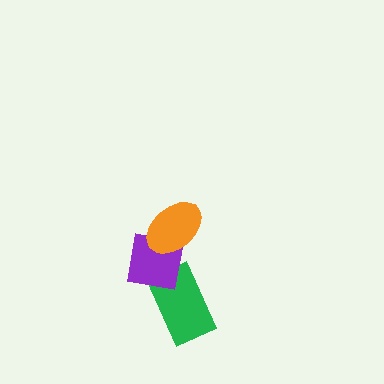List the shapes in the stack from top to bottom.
From top to bottom: the orange ellipse, the purple square, the green rectangle.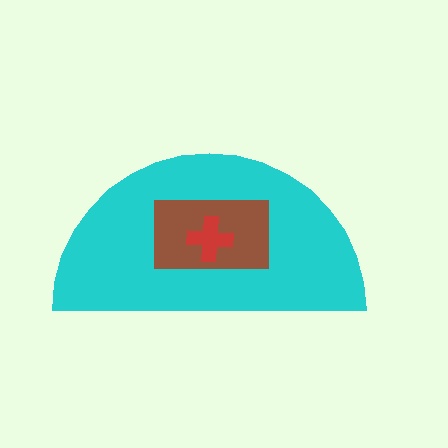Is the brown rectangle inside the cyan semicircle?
Yes.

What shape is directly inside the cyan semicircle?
The brown rectangle.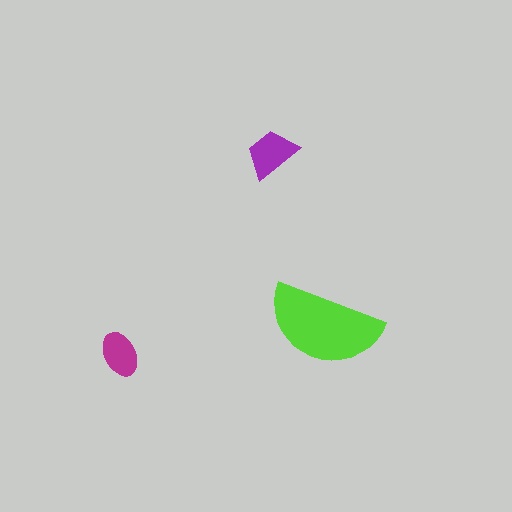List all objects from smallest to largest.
The magenta ellipse, the purple trapezoid, the lime semicircle.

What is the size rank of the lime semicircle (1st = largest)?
1st.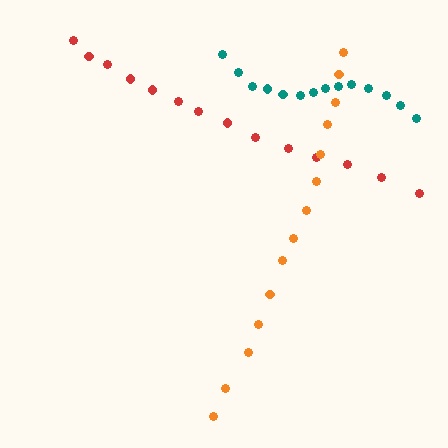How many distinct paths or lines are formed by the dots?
There are 3 distinct paths.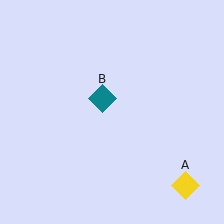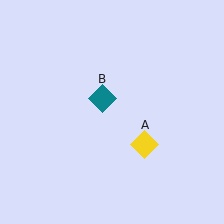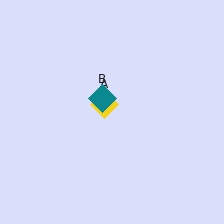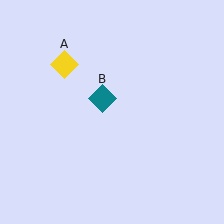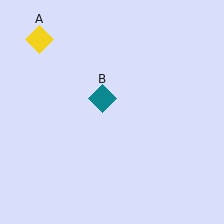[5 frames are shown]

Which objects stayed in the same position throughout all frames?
Teal diamond (object B) remained stationary.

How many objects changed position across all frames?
1 object changed position: yellow diamond (object A).